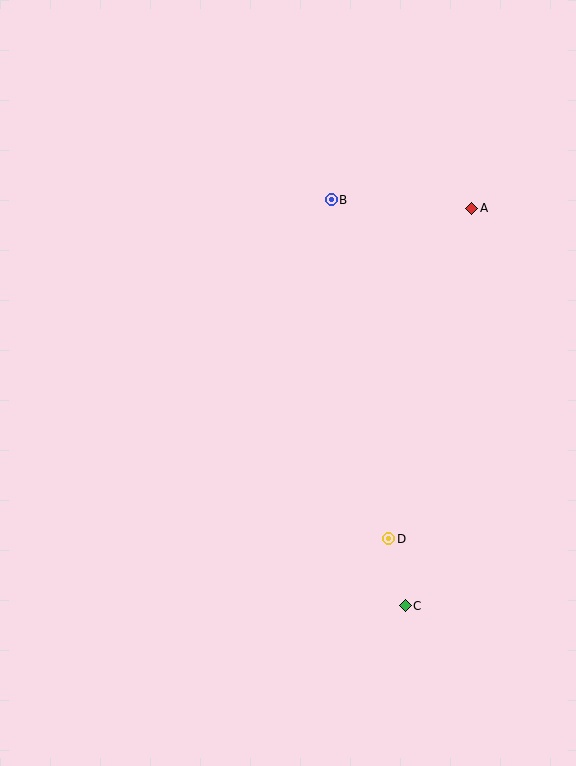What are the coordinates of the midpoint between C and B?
The midpoint between C and B is at (368, 403).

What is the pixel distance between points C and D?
The distance between C and D is 69 pixels.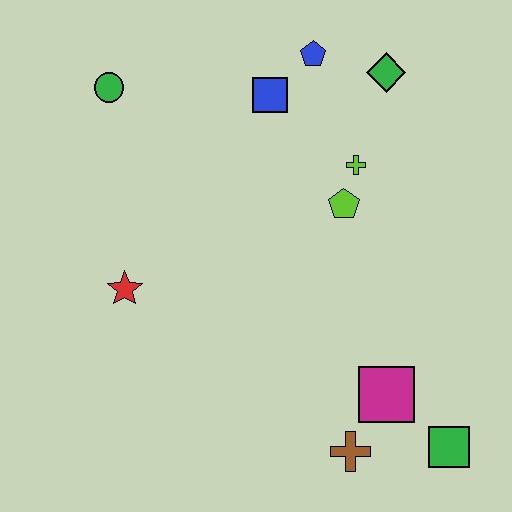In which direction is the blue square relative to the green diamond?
The blue square is to the left of the green diamond.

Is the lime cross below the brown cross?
No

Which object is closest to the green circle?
The blue square is closest to the green circle.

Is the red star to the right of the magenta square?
No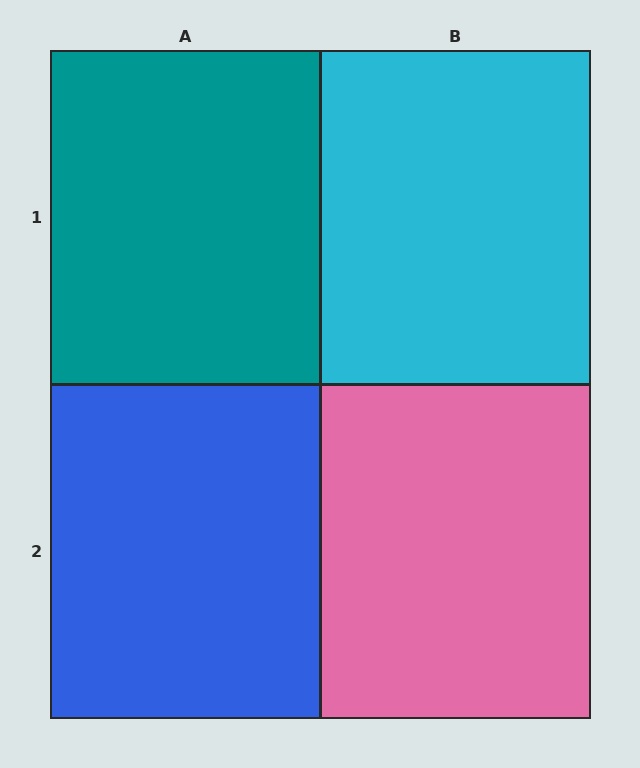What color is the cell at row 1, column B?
Cyan.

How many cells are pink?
1 cell is pink.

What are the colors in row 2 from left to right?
Blue, pink.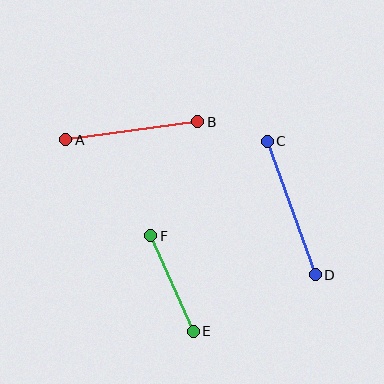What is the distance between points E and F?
The distance is approximately 105 pixels.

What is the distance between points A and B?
The distance is approximately 133 pixels.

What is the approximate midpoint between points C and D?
The midpoint is at approximately (291, 208) pixels.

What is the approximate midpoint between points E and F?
The midpoint is at approximately (172, 284) pixels.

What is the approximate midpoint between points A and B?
The midpoint is at approximately (132, 131) pixels.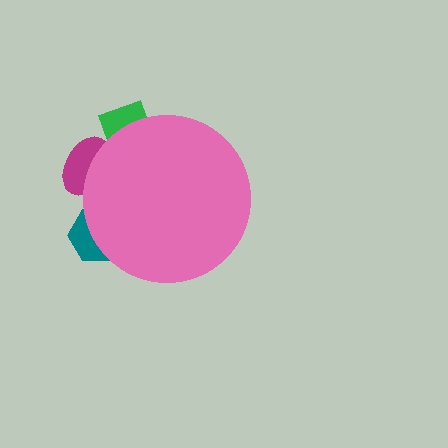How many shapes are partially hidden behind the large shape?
3 shapes are partially hidden.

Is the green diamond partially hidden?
Yes, the green diamond is partially hidden behind the pink circle.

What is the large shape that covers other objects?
A pink circle.